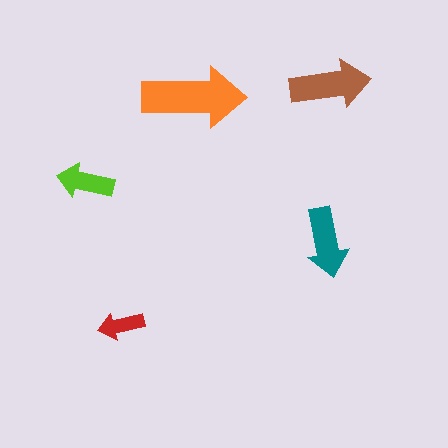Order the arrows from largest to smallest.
the orange one, the brown one, the teal one, the lime one, the red one.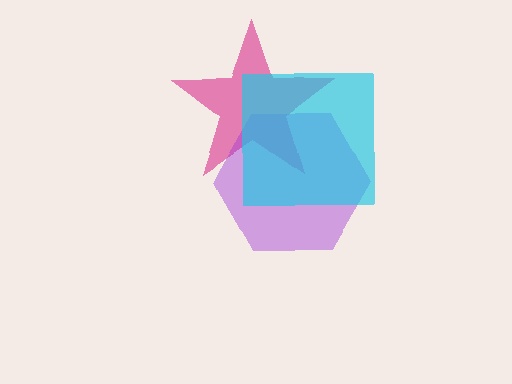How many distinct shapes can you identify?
There are 3 distinct shapes: a magenta star, a purple hexagon, a cyan square.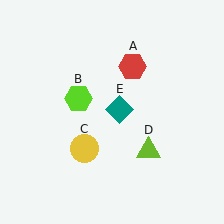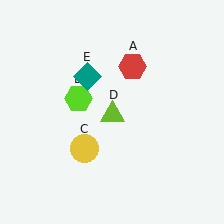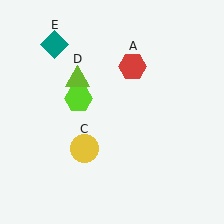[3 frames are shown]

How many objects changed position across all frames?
2 objects changed position: lime triangle (object D), teal diamond (object E).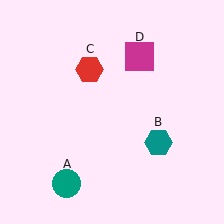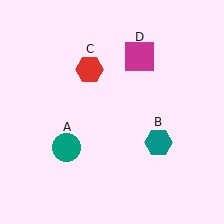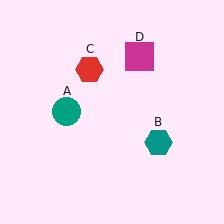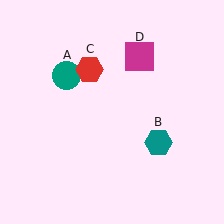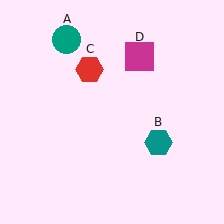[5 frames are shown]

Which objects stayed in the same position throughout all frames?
Teal hexagon (object B) and red hexagon (object C) and magenta square (object D) remained stationary.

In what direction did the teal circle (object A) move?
The teal circle (object A) moved up.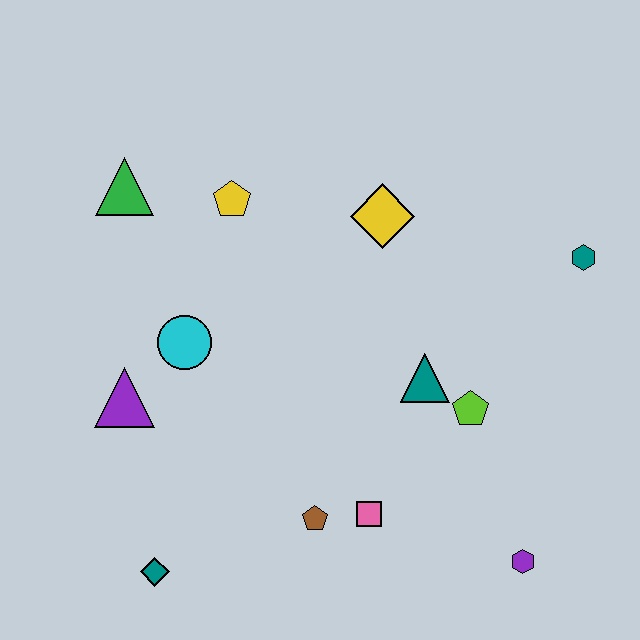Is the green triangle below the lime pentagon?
No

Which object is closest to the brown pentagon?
The pink square is closest to the brown pentagon.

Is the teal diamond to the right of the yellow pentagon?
No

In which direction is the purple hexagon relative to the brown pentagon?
The purple hexagon is to the right of the brown pentagon.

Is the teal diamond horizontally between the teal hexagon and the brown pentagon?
No